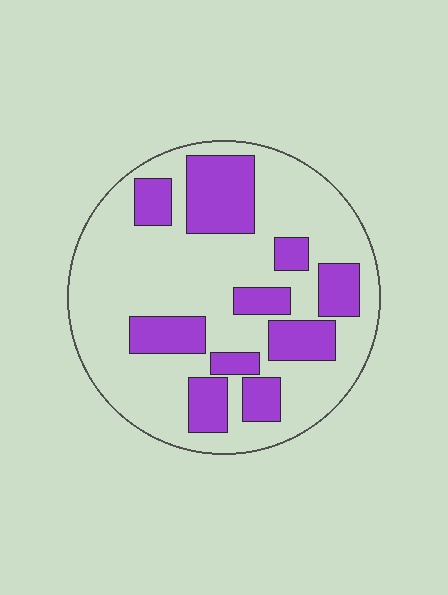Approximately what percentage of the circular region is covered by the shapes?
Approximately 30%.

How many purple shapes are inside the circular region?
10.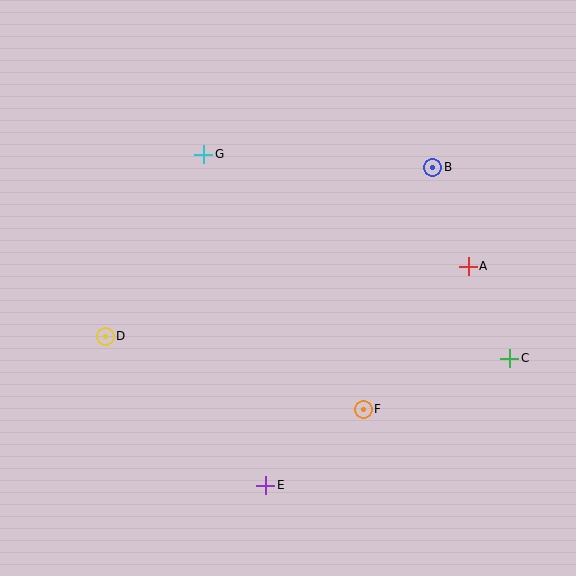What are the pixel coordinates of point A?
Point A is at (468, 266).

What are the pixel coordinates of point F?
Point F is at (363, 409).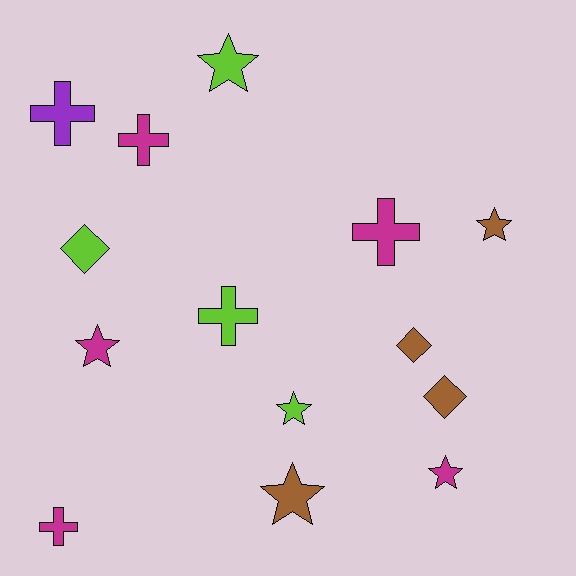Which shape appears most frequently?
Star, with 6 objects.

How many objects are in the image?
There are 14 objects.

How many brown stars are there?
There are 2 brown stars.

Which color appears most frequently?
Magenta, with 5 objects.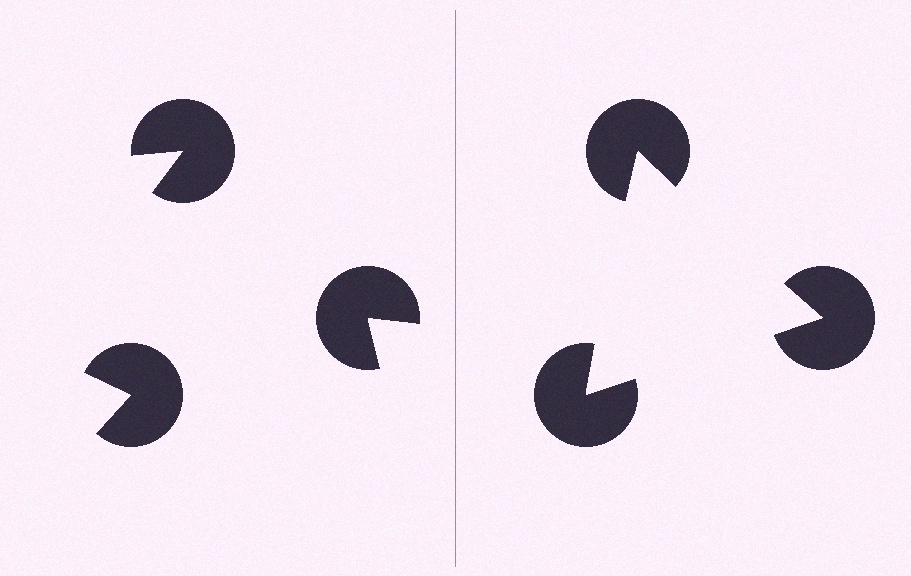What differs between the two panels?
The pac-man discs are positioned identically on both sides; only the wedge orientations differ. On the right they align to a triangle; on the left they are misaligned.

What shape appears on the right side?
An illusory triangle.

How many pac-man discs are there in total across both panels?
6 — 3 on each side.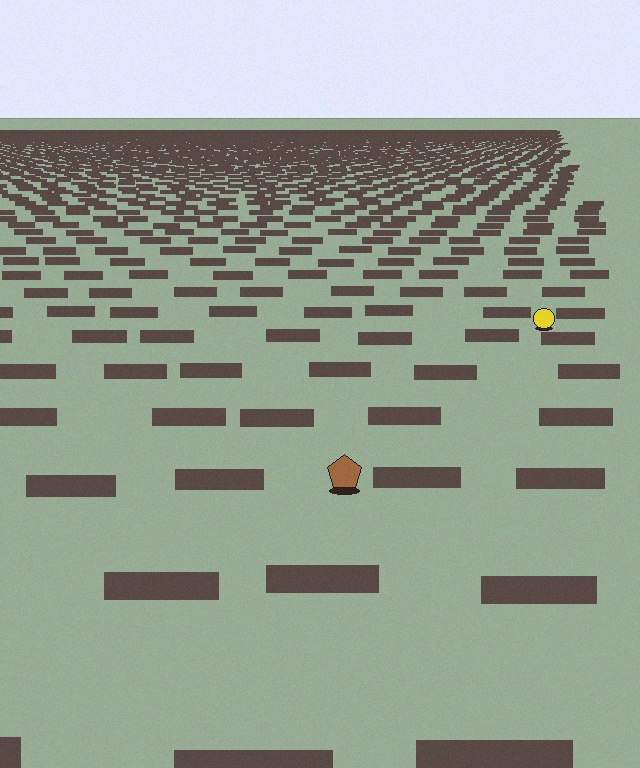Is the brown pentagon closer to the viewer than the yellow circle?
Yes. The brown pentagon is closer — you can tell from the texture gradient: the ground texture is coarser near it.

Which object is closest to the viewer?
The brown pentagon is closest. The texture marks near it are larger and more spread out.